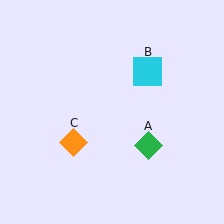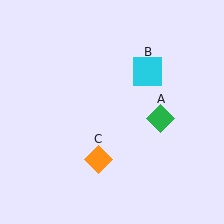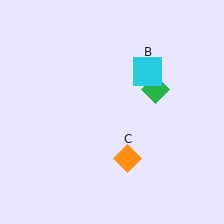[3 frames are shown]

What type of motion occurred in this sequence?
The green diamond (object A), orange diamond (object C) rotated counterclockwise around the center of the scene.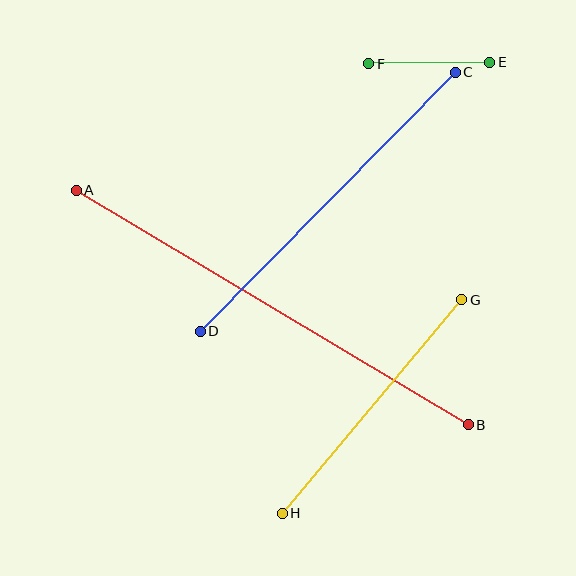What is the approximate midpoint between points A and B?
The midpoint is at approximately (272, 308) pixels.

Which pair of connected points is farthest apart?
Points A and B are farthest apart.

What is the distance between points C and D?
The distance is approximately 363 pixels.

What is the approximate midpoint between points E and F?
The midpoint is at approximately (429, 63) pixels.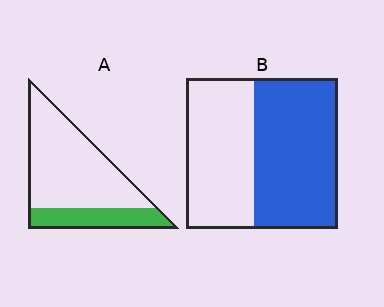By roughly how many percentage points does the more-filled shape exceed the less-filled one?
By roughly 30 percentage points (B over A).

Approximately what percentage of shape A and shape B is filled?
A is approximately 25% and B is approximately 55%.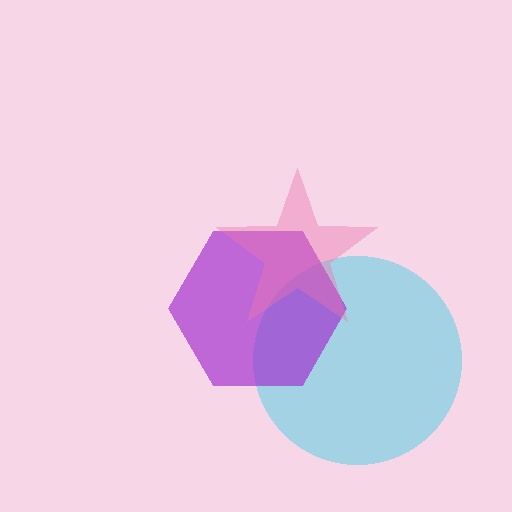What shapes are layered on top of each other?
The layered shapes are: a cyan circle, a purple hexagon, a pink star.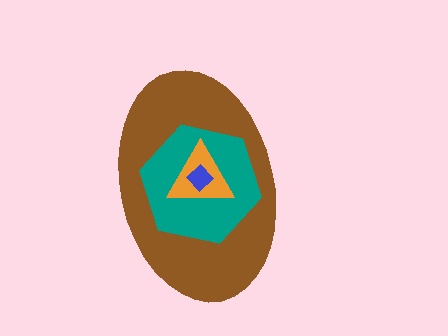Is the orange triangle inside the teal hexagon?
Yes.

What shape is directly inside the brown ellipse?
The teal hexagon.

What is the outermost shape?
The brown ellipse.